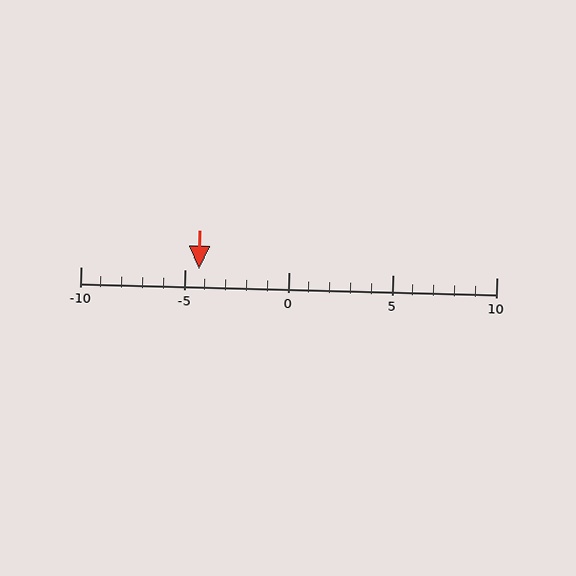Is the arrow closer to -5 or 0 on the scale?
The arrow is closer to -5.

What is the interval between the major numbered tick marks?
The major tick marks are spaced 5 units apart.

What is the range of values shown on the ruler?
The ruler shows values from -10 to 10.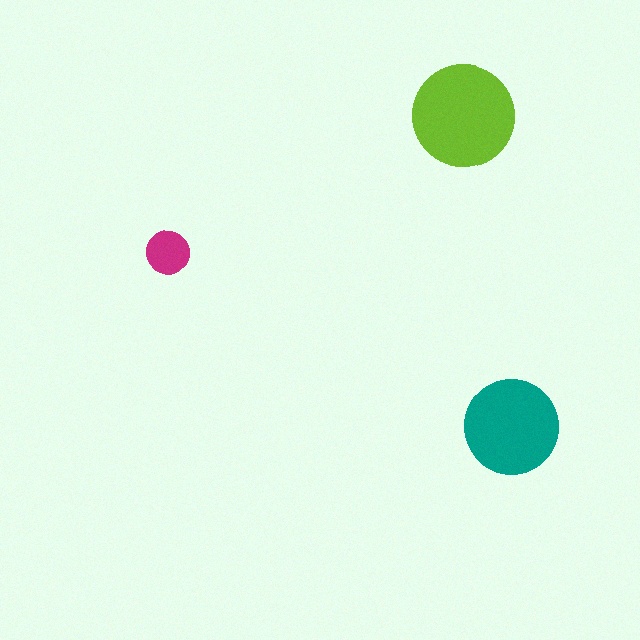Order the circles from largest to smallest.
the lime one, the teal one, the magenta one.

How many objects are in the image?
There are 3 objects in the image.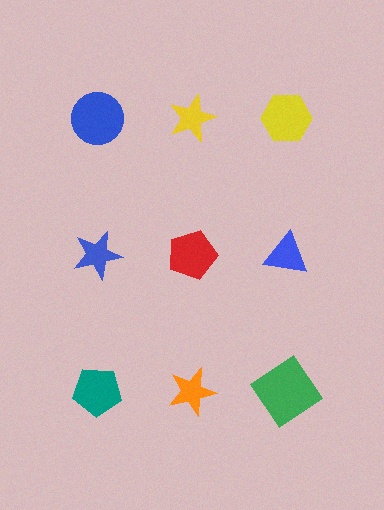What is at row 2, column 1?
A blue star.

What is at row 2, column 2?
A red pentagon.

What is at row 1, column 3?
A yellow hexagon.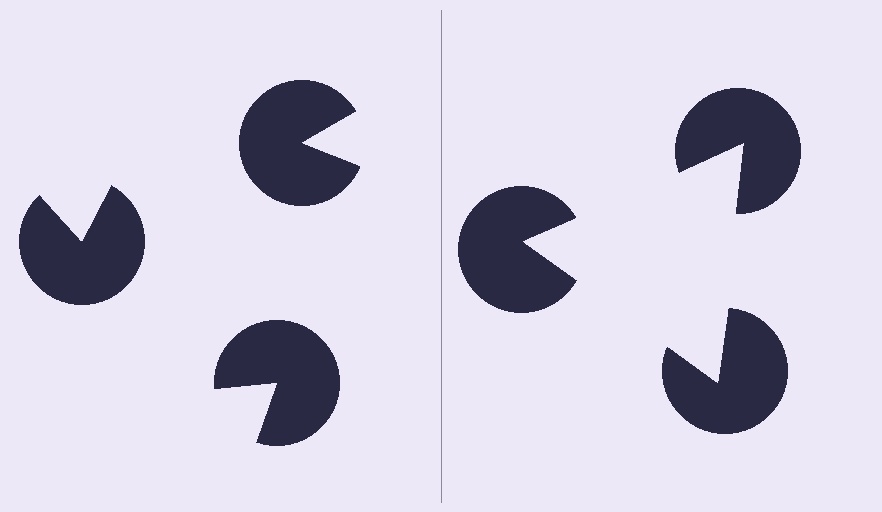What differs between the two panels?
The pac-man discs are positioned identically on both sides; only the wedge orientations differ. On the right they align to a triangle; on the left they are misaligned.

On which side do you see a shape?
An illusory triangle appears on the right side. On the left side the wedge cuts are rotated, so no coherent shape forms.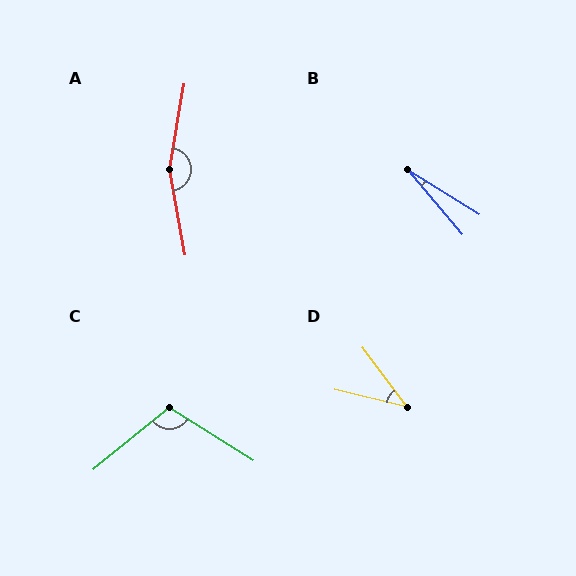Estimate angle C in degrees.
Approximately 109 degrees.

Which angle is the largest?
A, at approximately 160 degrees.